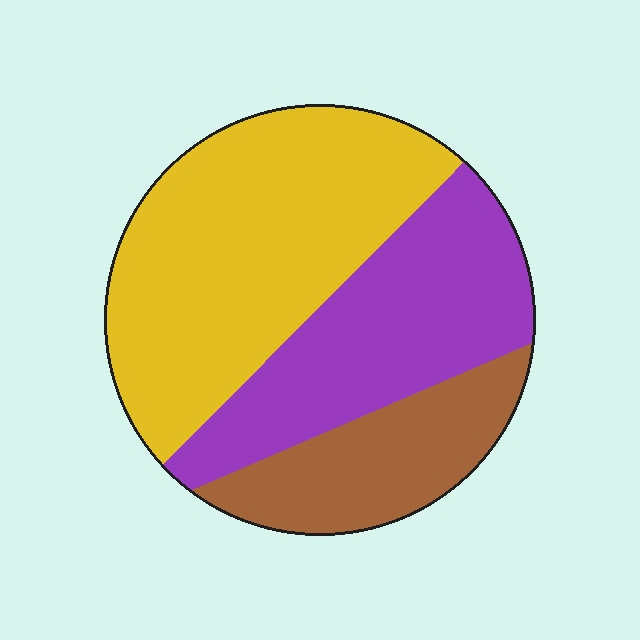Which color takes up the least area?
Brown, at roughly 20%.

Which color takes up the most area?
Yellow, at roughly 45%.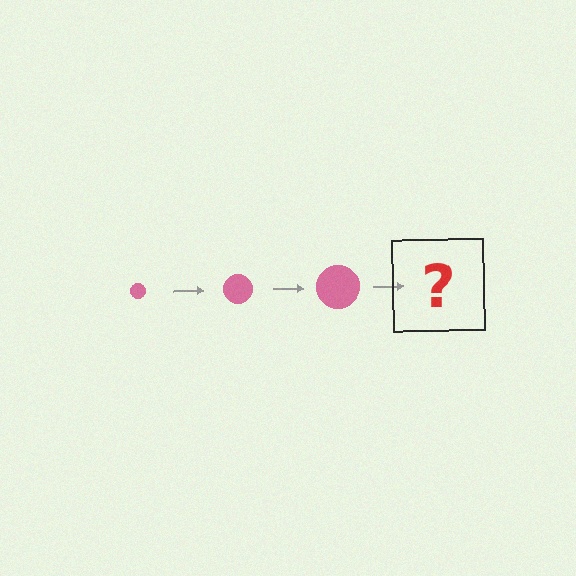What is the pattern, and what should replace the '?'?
The pattern is that the circle gets progressively larger each step. The '?' should be a pink circle, larger than the previous one.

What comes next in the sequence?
The next element should be a pink circle, larger than the previous one.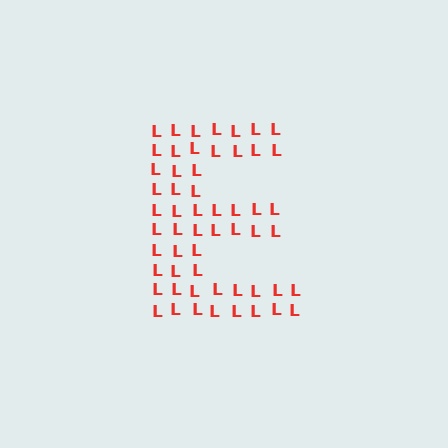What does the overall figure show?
The overall figure shows the letter E.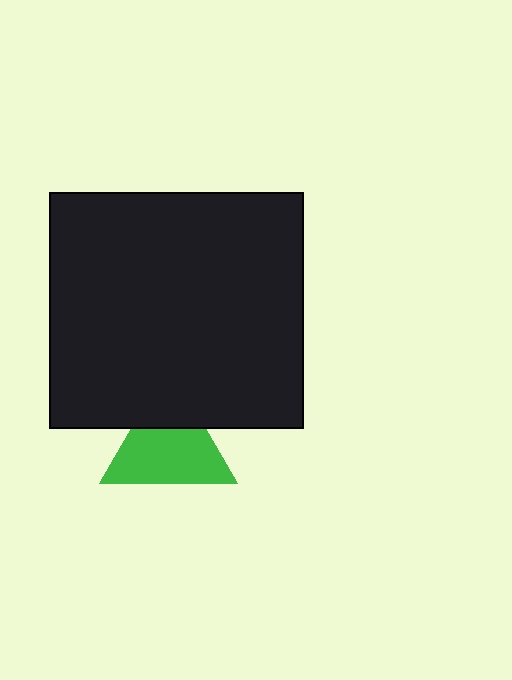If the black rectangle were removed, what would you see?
You would see the complete green triangle.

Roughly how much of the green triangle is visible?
Most of it is visible (roughly 70%).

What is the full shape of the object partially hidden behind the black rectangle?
The partially hidden object is a green triangle.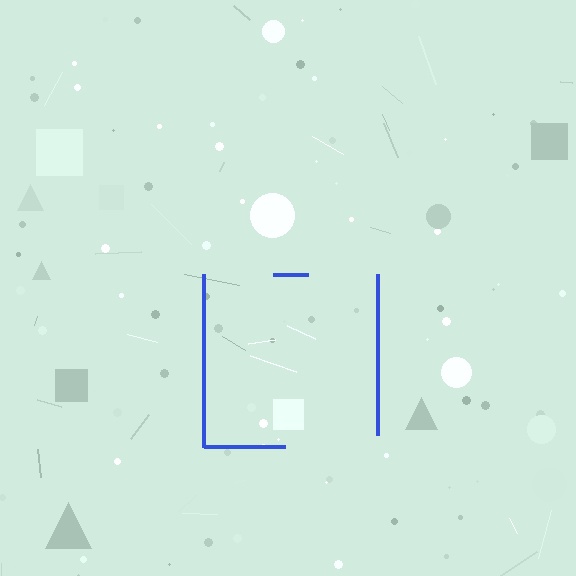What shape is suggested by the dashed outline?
The dashed outline suggests a square.